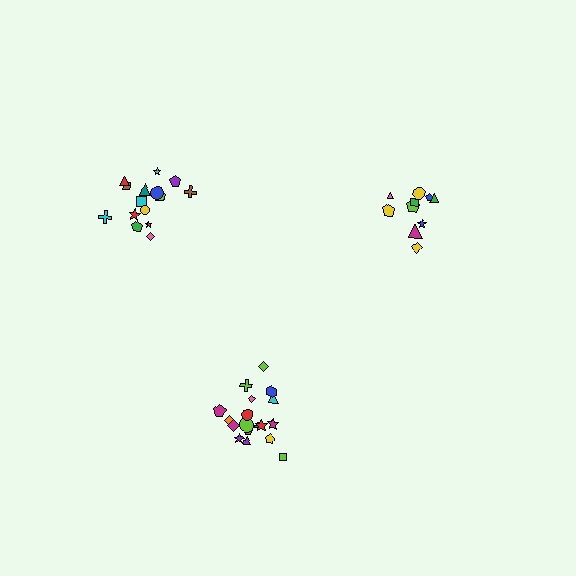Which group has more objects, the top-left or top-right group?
The top-left group.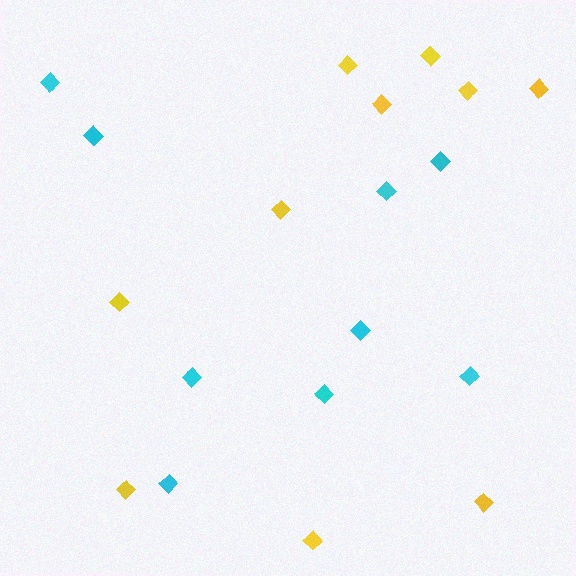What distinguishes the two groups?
There are 2 groups: one group of yellow diamonds (10) and one group of cyan diamonds (9).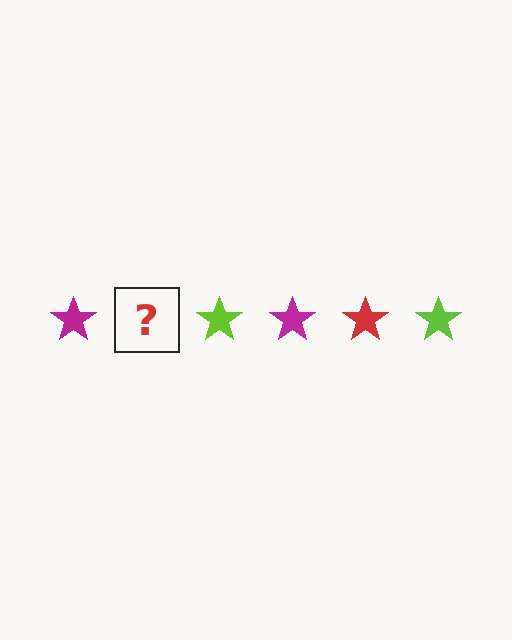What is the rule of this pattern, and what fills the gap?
The rule is that the pattern cycles through magenta, red, lime stars. The gap should be filled with a red star.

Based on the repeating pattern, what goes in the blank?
The blank should be a red star.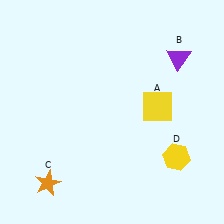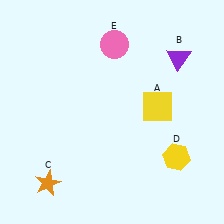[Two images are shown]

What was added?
A pink circle (E) was added in Image 2.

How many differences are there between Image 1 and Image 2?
There is 1 difference between the two images.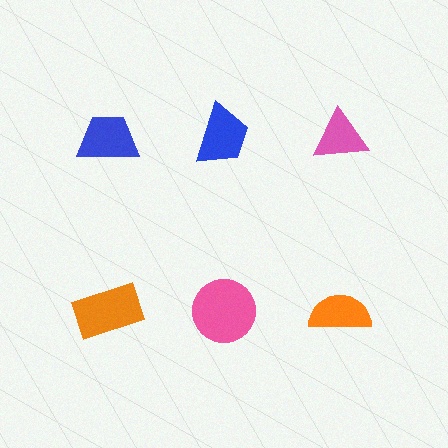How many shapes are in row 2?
3 shapes.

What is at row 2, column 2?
A pink circle.